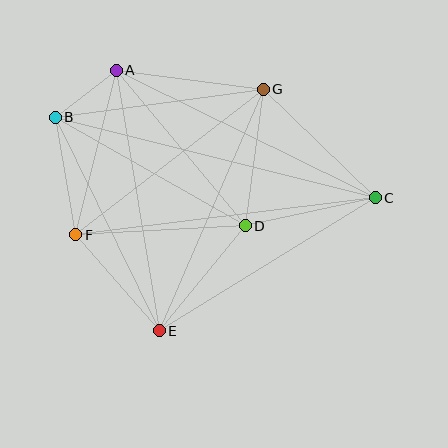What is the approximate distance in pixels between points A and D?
The distance between A and D is approximately 202 pixels.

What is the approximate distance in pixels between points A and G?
The distance between A and G is approximately 148 pixels.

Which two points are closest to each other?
Points A and B are closest to each other.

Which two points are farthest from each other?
Points B and C are farthest from each other.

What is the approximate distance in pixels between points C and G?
The distance between C and G is approximately 156 pixels.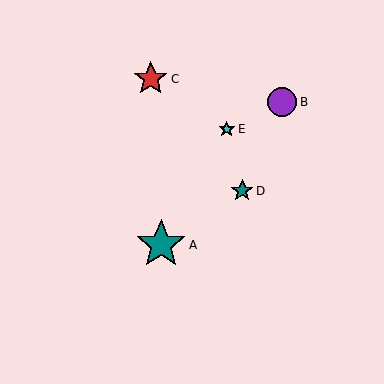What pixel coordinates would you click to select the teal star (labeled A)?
Click at (161, 245) to select the teal star A.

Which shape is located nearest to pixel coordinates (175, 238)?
The teal star (labeled A) at (161, 245) is nearest to that location.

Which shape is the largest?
The teal star (labeled A) is the largest.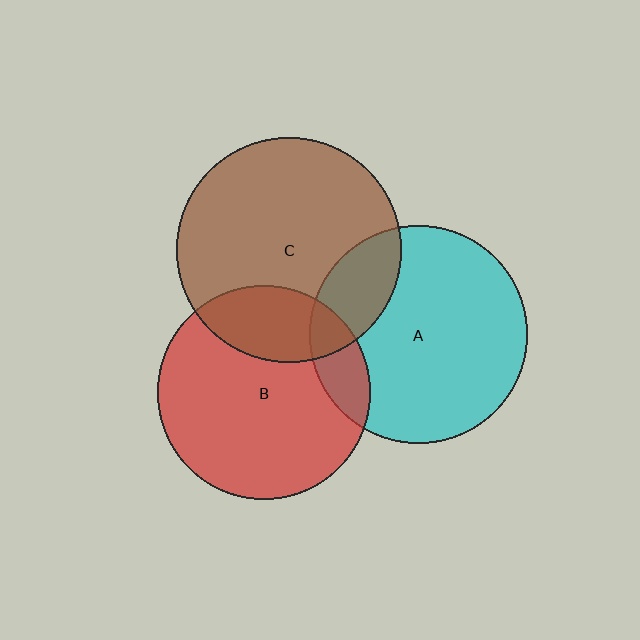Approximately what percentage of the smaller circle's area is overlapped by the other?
Approximately 20%.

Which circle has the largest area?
Circle C (brown).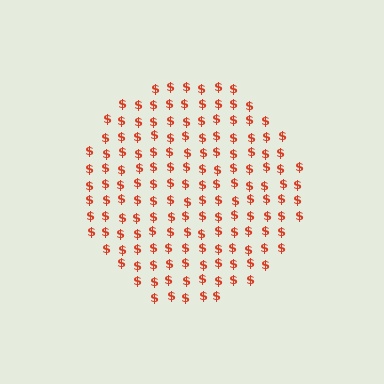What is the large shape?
The large shape is a circle.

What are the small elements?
The small elements are dollar signs.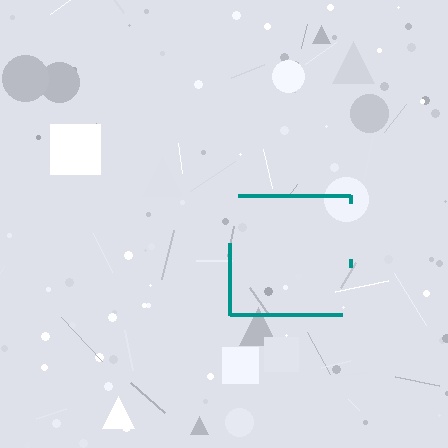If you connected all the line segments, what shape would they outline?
They would outline a square.